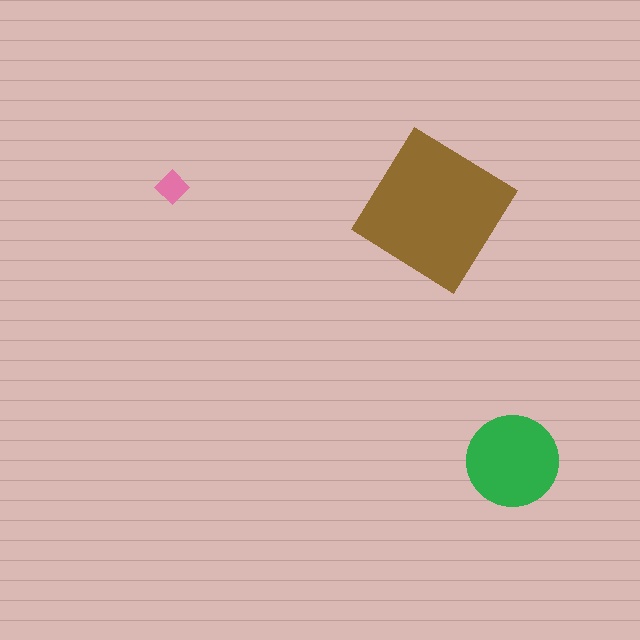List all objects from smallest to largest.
The pink diamond, the green circle, the brown diamond.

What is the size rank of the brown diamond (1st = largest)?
1st.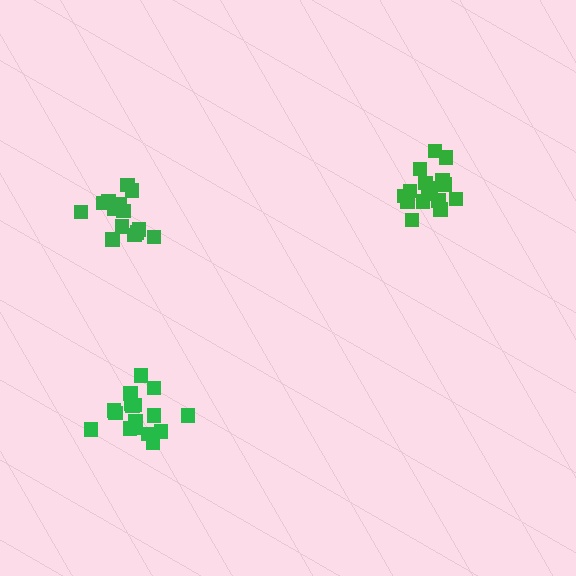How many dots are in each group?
Group 1: 17 dots, Group 2: 14 dots, Group 3: 17 dots (48 total).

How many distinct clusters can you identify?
There are 3 distinct clusters.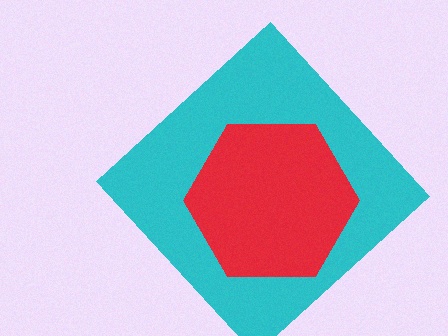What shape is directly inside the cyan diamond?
The red hexagon.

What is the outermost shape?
The cyan diamond.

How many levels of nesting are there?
2.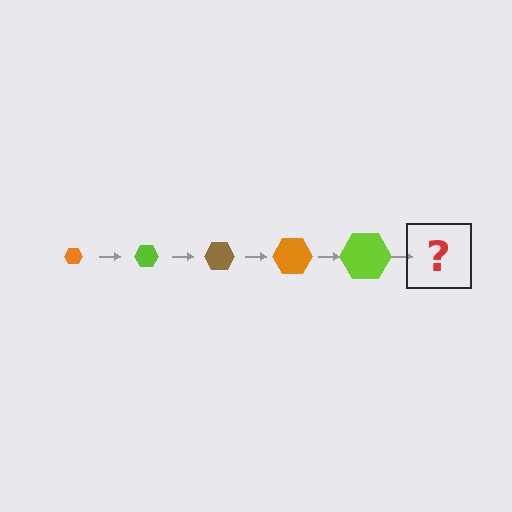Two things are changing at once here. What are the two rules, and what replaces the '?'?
The two rules are that the hexagon grows larger each step and the color cycles through orange, lime, and brown. The '?' should be a brown hexagon, larger than the previous one.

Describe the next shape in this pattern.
It should be a brown hexagon, larger than the previous one.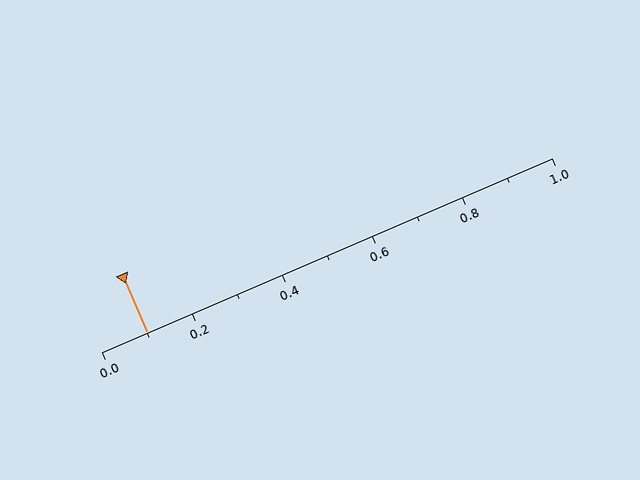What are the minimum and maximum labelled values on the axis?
The axis runs from 0.0 to 1.0.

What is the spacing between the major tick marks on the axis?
The major ticks are spaced 0.2 apart.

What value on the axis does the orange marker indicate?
The marker indicates approximately 0.1.